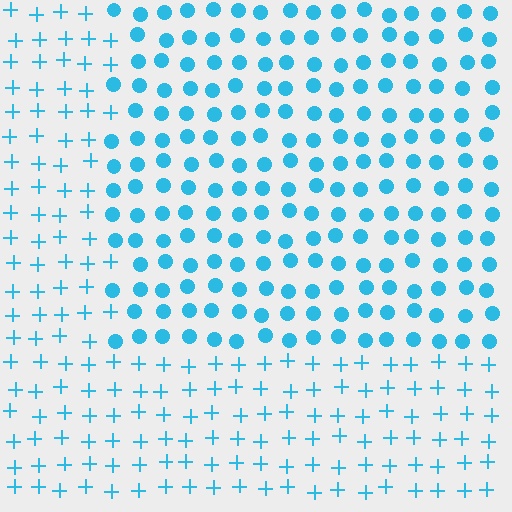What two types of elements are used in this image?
The image uses circles inside the rectangle region and plus signs outside it.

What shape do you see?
I see a rectangle.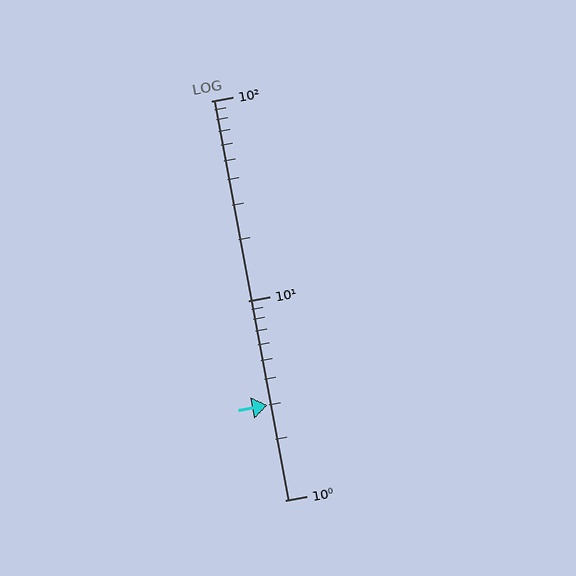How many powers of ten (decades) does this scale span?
The scale spans 2 decades, from 1 to 100.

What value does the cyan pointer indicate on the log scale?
The pointer indicates approximately 3.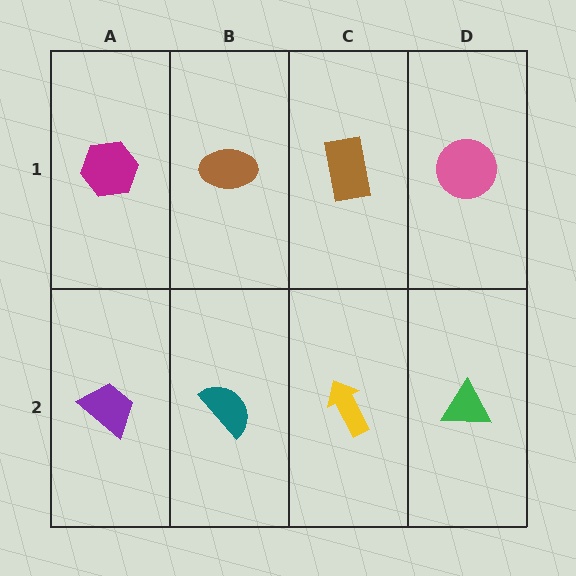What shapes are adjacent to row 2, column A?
A magenta hexagon (row 1, column A), a teal semicircle (row 2, column B).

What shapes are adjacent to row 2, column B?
A brown ellipse (row 1, column B), a purple trapezoid (row 2, column A), a yellow arrow (row 2, column C).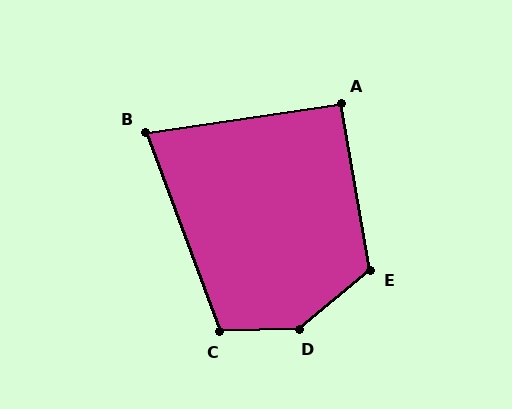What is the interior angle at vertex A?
Approximately 92 degrees (approximately right).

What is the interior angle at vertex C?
Approximately 109 degrees (obtuse).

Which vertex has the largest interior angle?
D, at approximately 142 degrees.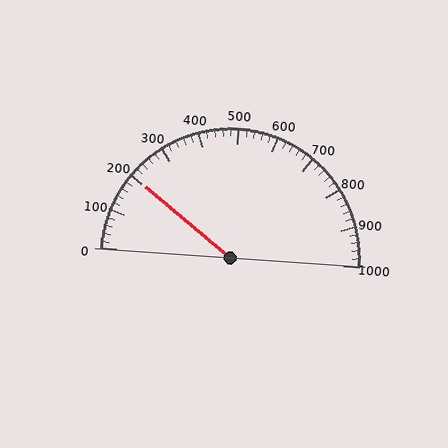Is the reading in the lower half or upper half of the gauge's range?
The reading is in the lower half of the range (0 to 1000).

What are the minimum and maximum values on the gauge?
The gauge ranges from 0 to 1000.